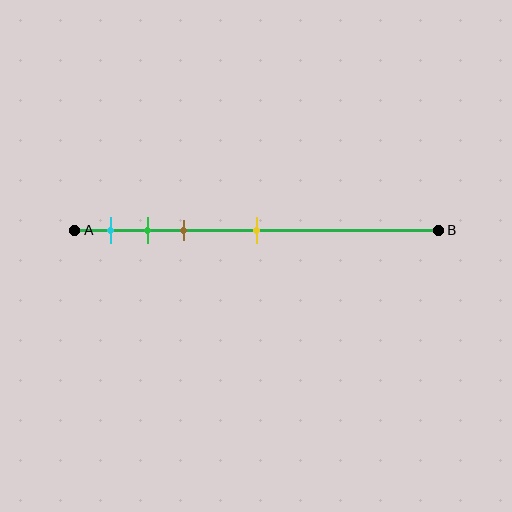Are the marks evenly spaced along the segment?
No, the marks are not evenly spaced.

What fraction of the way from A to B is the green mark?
The green mark is approximately 20% (0.2) of the way from A to B.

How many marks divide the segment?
There are 4 marks dividing the segment.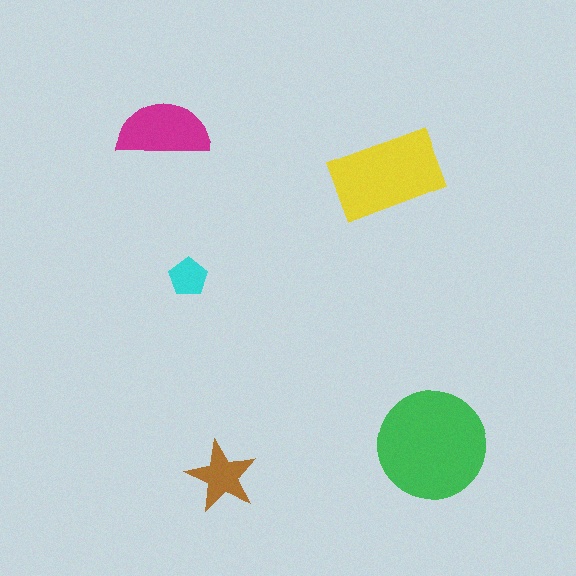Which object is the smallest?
The cyan pentagon.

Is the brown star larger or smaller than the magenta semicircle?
Smaller.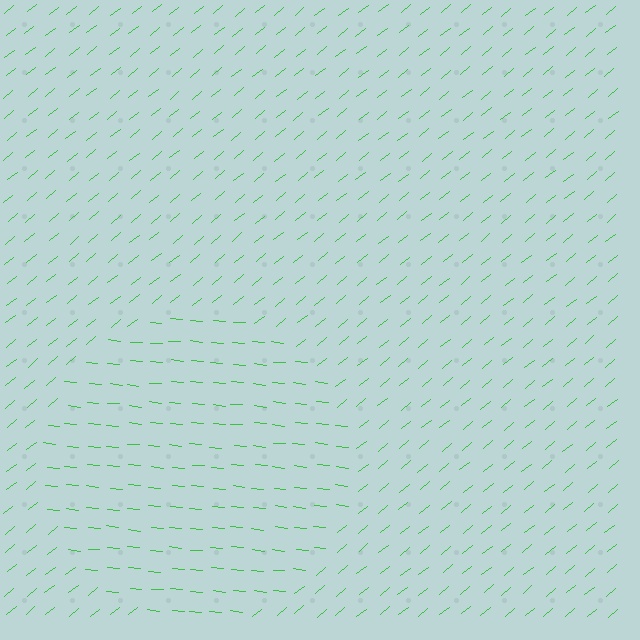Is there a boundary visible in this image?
Yes, there is a texture boundary formed by a change in line orientation.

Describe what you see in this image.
The image is filled with small green line segments. A circle region in the image has lines oriented differently from the surrounding lines, creating a visible texture boundary.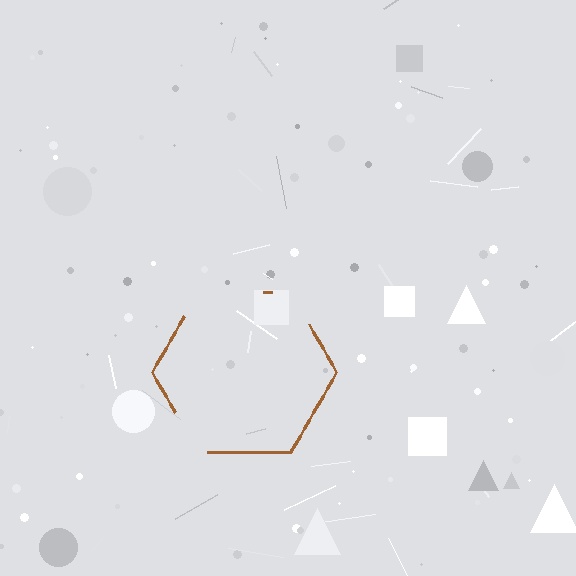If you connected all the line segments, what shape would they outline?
They would outline a hexagon.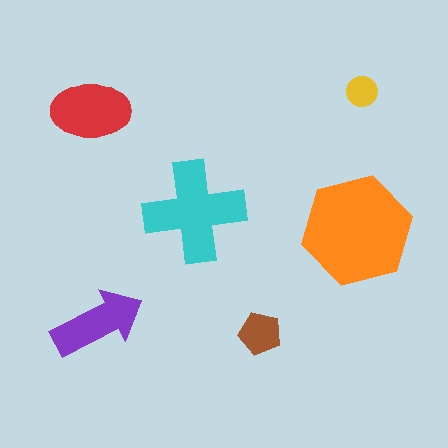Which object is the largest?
The orange hexagon.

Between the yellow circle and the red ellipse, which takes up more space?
The red ellipse.